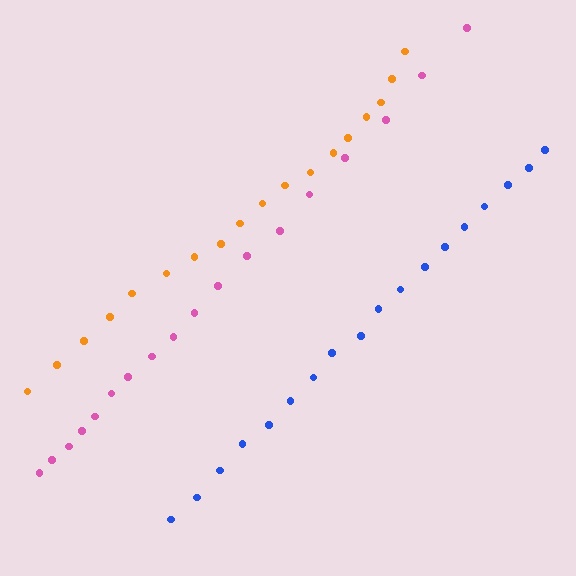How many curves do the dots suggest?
There are 3 distinct paths.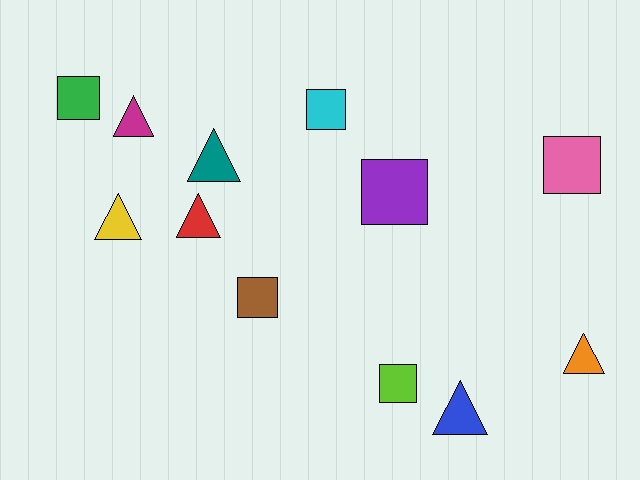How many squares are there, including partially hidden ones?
There are 6 squares.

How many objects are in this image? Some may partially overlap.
There are 12 objects.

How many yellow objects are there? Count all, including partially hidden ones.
There is 1 yellow object.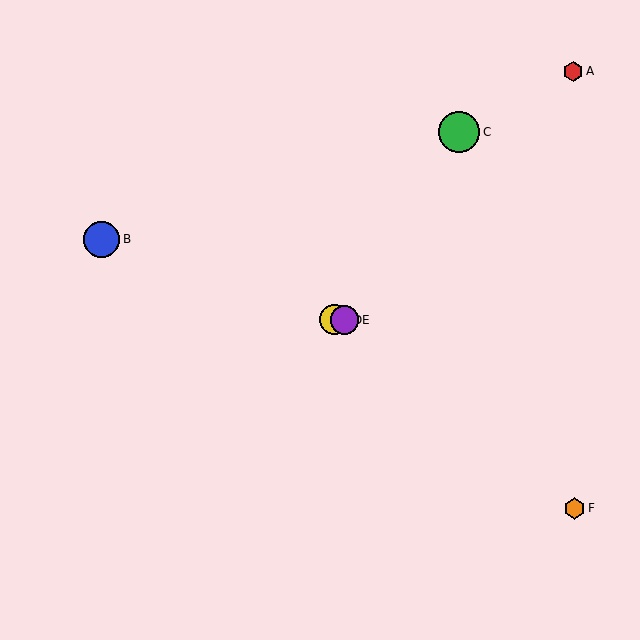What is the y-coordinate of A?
Object A is at y≈71.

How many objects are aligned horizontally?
2 objects (D, E) are aligned horizontally.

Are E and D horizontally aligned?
Yes, both are at y≈320.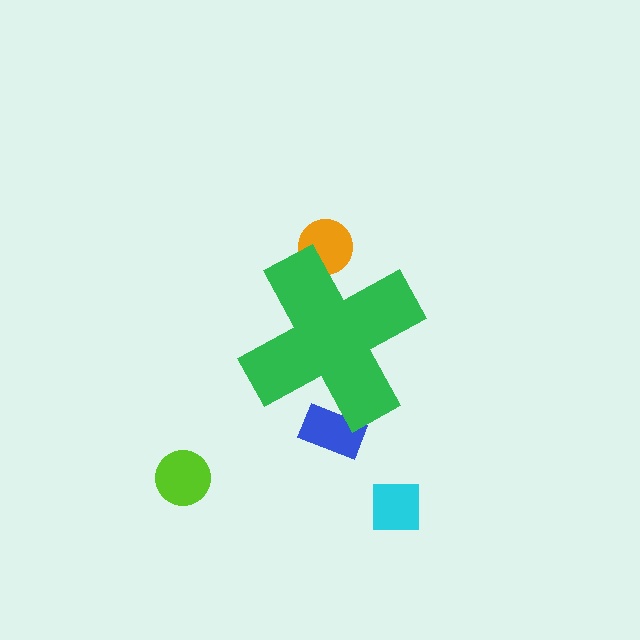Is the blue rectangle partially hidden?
Yes, the blue rectangle is partially hidden behind the green cross.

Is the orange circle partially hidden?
Yes, the orange circle is partially hidden behind the green cross.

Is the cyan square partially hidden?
No, the cyan square is fully visible.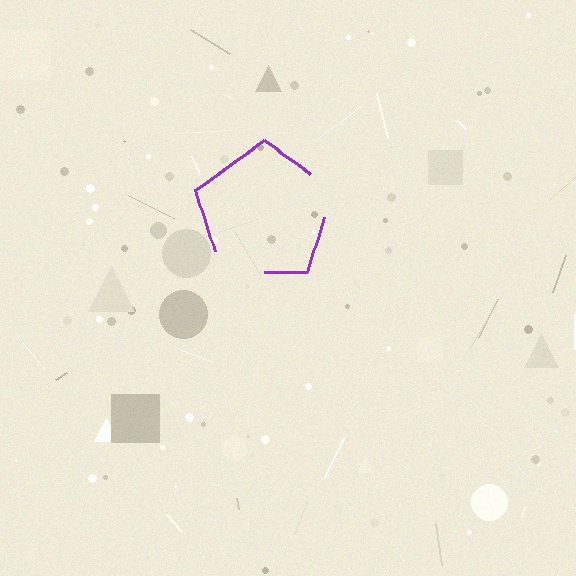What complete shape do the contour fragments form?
The contour fragments form a pentagon.